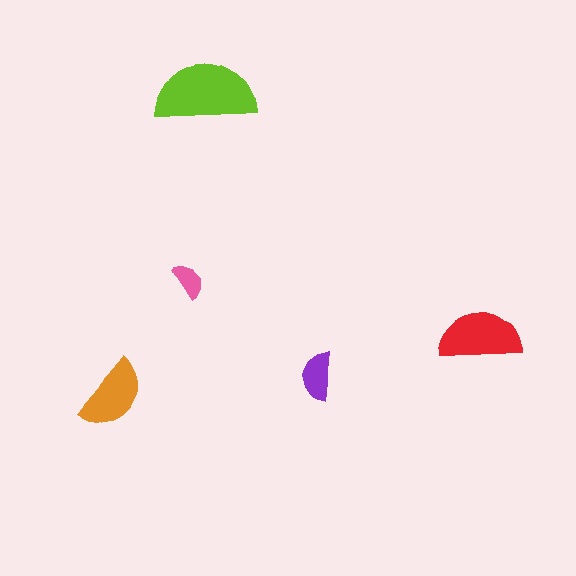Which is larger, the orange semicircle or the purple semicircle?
The orange one.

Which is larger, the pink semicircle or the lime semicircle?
The lime one.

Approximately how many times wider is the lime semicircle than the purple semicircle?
About 2 times wider.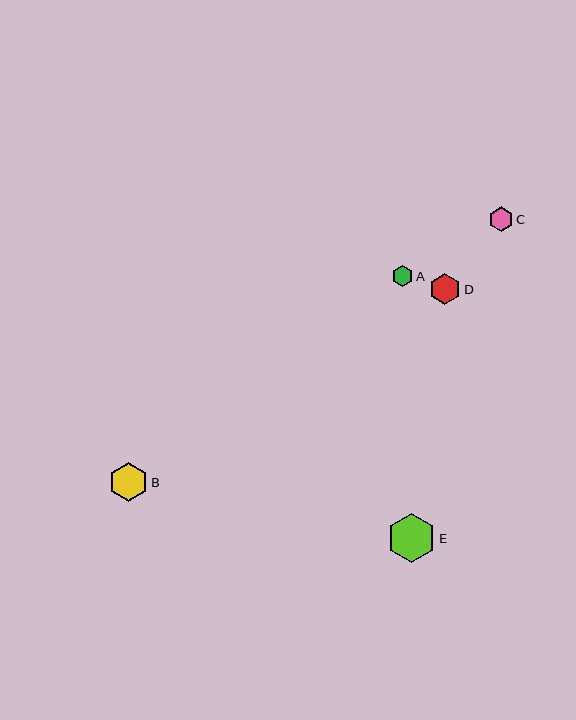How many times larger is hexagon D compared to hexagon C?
Hexagon D is approximately 1.3 times the size of hexagon C.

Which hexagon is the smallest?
Hexagon A is the smallest with a size of approximately 21 pixels.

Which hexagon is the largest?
Hexagon E is the largest with a size of approximately 48 pixels.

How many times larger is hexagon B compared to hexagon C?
Hexagon B is approximately 1.6 times the size of hexagon C.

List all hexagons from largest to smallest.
From largest to smallest: E, B, D, C, A.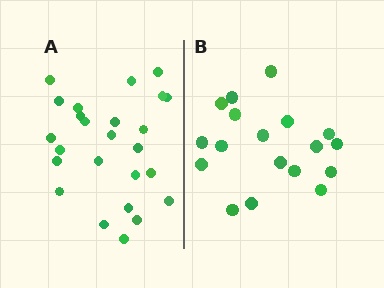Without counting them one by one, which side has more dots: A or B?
Region A (the left region) has more dots.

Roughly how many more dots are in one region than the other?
Region A has roughly 8 or so more dots than region B.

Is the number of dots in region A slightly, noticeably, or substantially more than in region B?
Region A has noticeably more, but not dramatically so. The ratio is roughly 1.4 to 1.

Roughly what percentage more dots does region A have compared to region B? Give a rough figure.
About 40% more.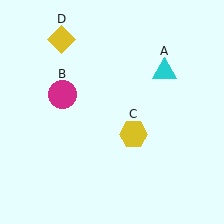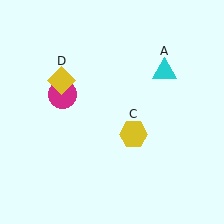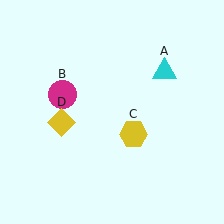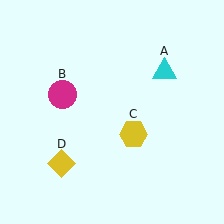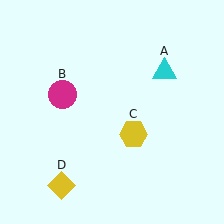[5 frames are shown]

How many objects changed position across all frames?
1 object changed position: yellow diamond (object D).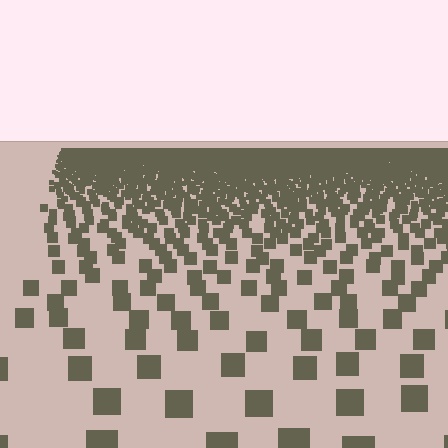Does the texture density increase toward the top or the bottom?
Density increases toward the top.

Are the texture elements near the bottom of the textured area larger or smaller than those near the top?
Larger. Near the bottom, elements are closer to the viewer and appear at a bigger on-screen size.